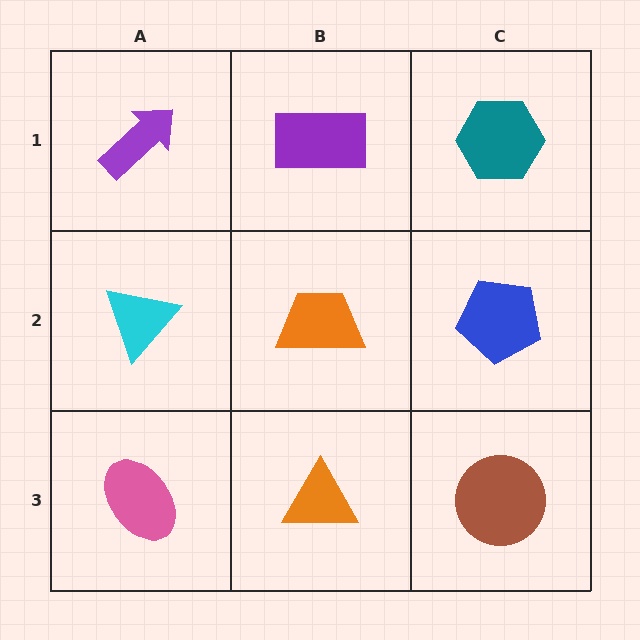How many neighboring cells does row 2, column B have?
4.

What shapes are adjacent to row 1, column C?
A blue pentagon (row 2, column C), a purple rectangle (row 1, column B).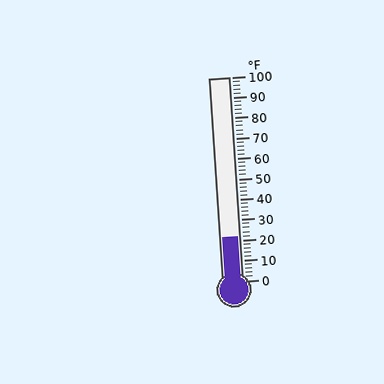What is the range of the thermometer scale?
The thermometer scale ranges from 0°F to 100°F.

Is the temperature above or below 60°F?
The temperature is below 60°F.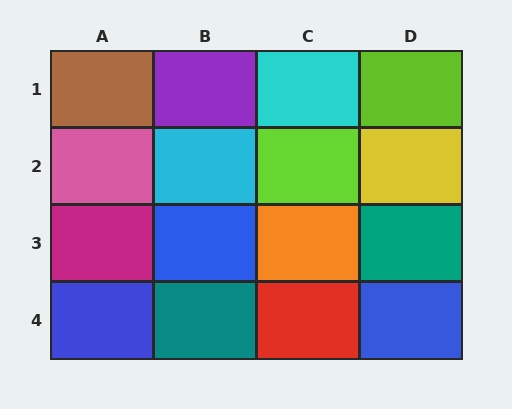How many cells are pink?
1 cell is pink.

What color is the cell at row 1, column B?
Purple.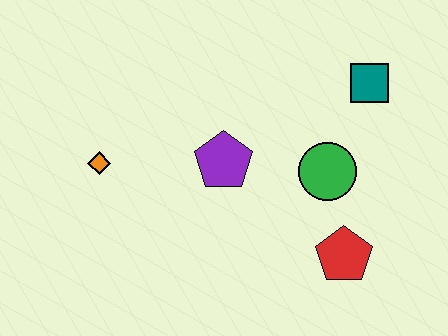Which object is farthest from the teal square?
The orange diamond is farthest from the teal square.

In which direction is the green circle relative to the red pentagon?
The green circle is above the red pentagon.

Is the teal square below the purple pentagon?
No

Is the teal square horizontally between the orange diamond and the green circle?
No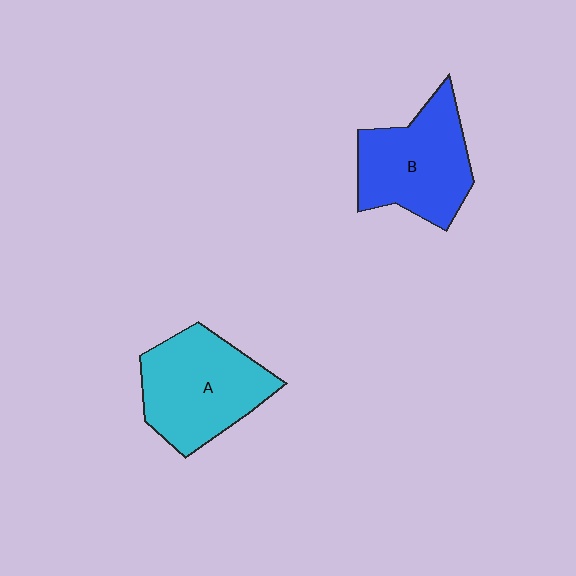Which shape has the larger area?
Shape A (cyan).